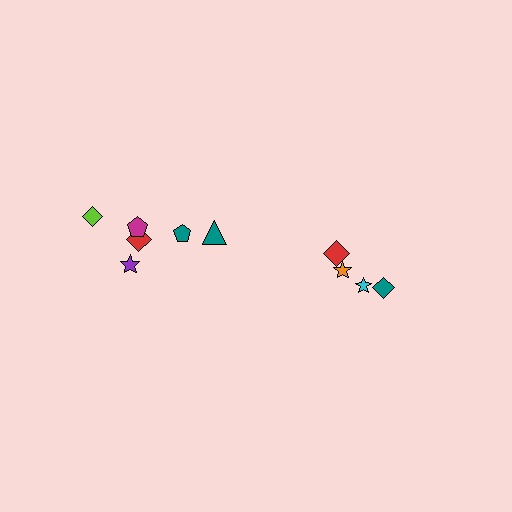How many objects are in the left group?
There are 6 objects.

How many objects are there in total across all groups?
There are 10 objects.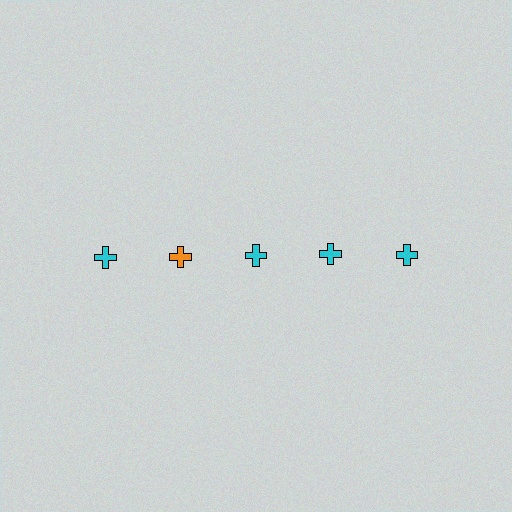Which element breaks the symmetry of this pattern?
The orange cross in the top row, second from left column breaks the symmetry. All other shapes are cyan crosses.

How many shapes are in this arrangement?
There are 5 shapes arranged in a grid pattern.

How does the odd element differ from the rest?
It has a different color: orange instead of cyan.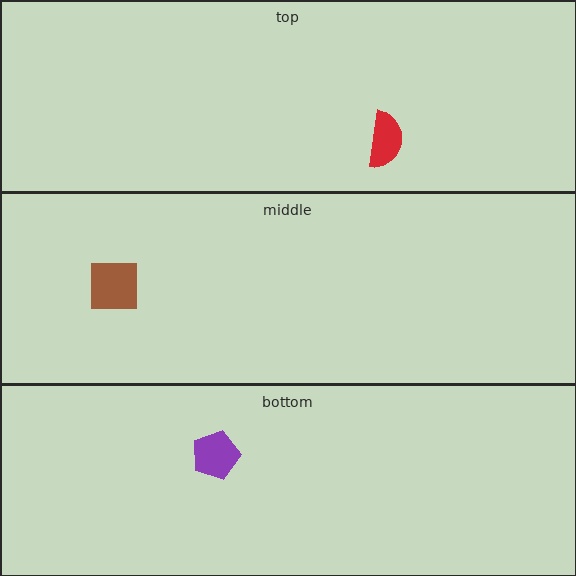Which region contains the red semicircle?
The top region.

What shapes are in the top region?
The red semicircle.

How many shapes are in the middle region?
1.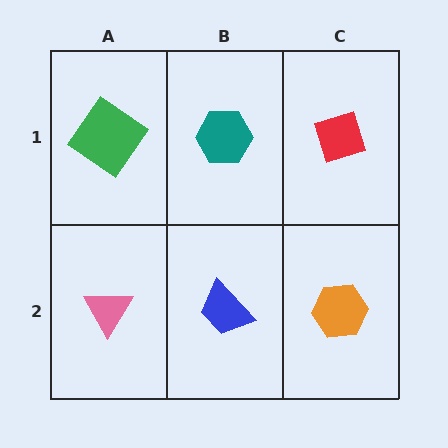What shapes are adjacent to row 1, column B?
A blue trapezoid (row 2, column B), a green diamond (row 1, column A), a red diamond (row 1, column C).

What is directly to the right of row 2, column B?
An orange hexagon.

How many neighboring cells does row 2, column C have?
2.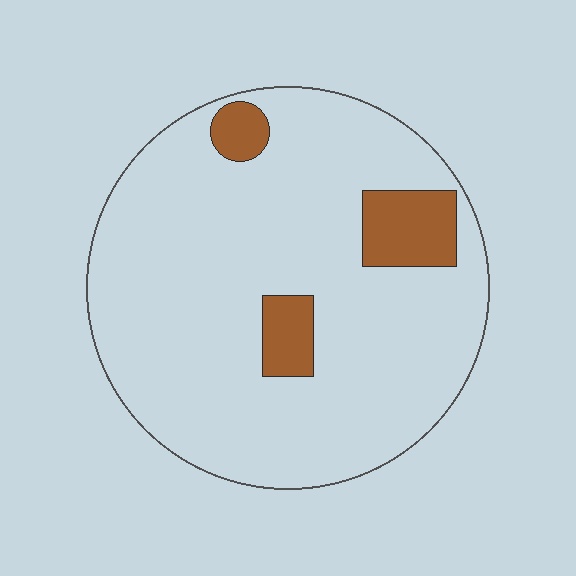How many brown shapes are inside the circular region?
3.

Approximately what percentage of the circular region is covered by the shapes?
Approximately 10%.